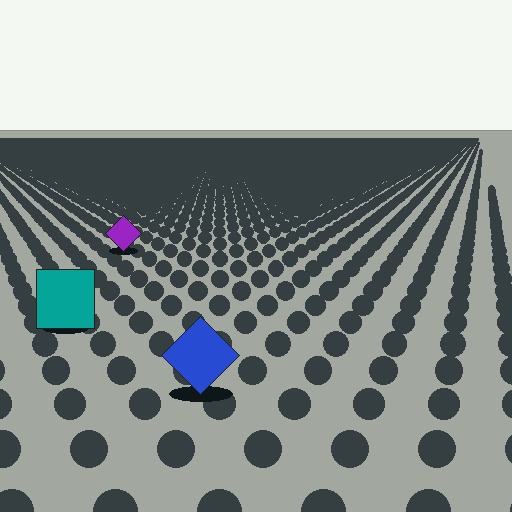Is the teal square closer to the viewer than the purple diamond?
Yes. The teal square is closer — you can tell from the texture gradient: the ground texture is coarser near it.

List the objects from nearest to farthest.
From nearest to farthest: the blue diamond, the teal square, the purple diamond.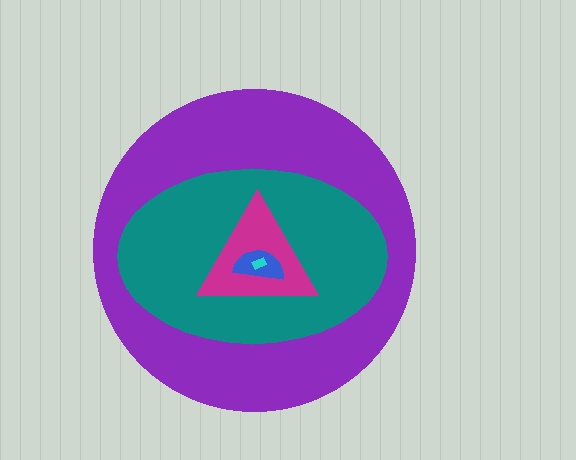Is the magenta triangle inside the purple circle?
Yes.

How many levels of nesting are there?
5.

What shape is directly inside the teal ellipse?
The magenta triangle.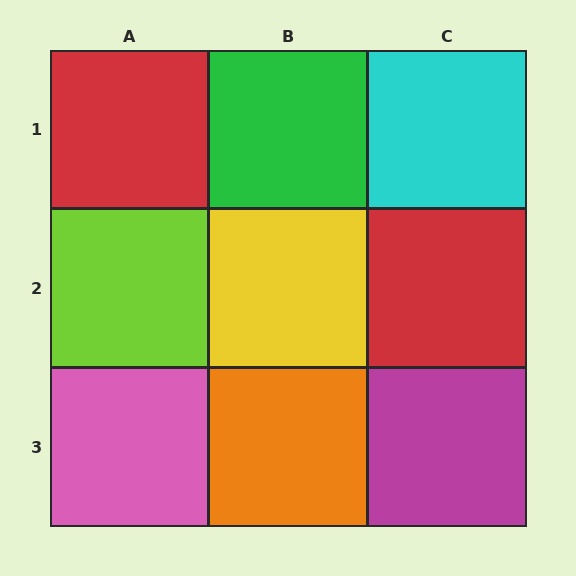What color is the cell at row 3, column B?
Orange.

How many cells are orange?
1 cell is orange.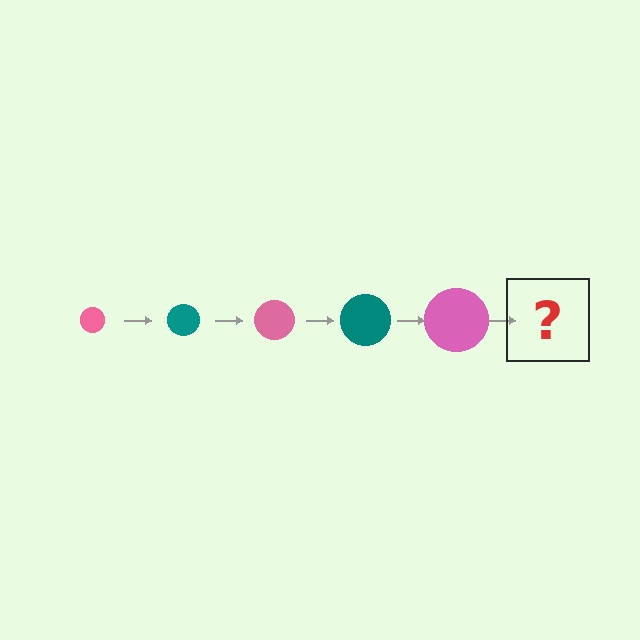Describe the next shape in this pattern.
It should be a teal circle, larger than the previous one.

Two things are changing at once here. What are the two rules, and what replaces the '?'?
The two rules are that the circle grows larger each step and the color cycles through pink and teal. The '?' should be a teal circle, larger than the previous one.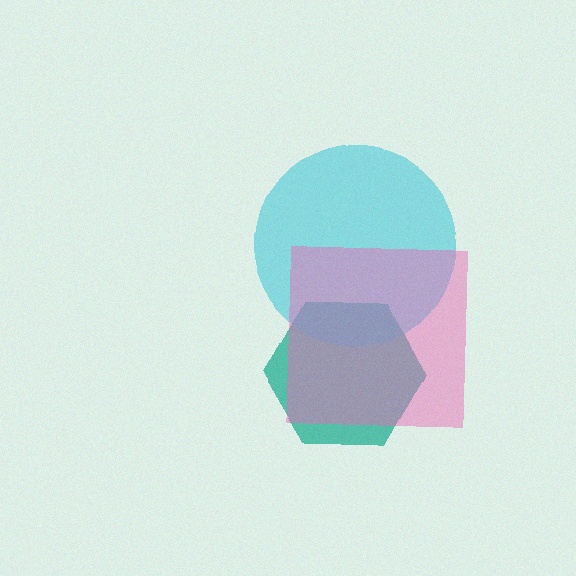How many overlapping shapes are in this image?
There are 3 overlapping shapes in the image.